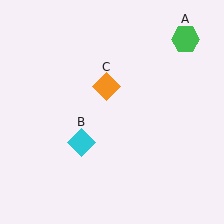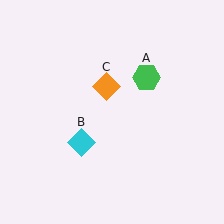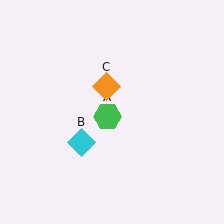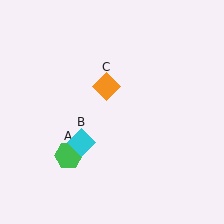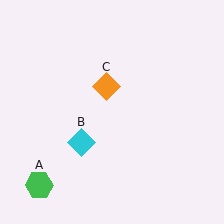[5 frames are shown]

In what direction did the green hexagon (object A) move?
The green hexagon (object A) moved down and to the left.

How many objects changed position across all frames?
1 object changed position: green hexagon (object A).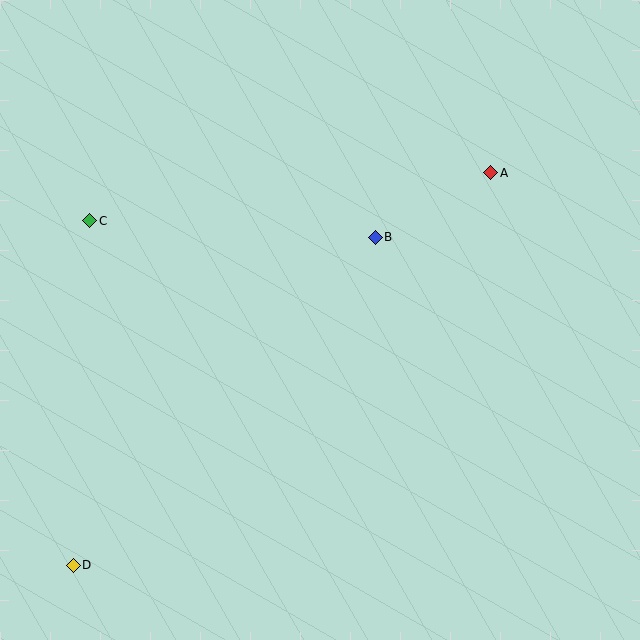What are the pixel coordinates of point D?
Point D is at (73, 565).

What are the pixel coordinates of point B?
Point B is at (375, 237).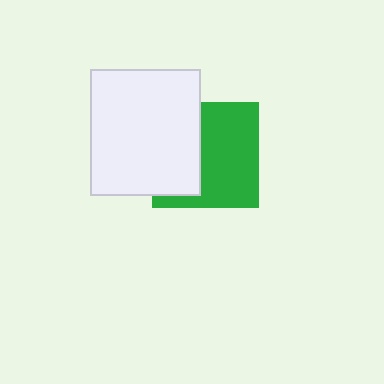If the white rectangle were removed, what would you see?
You would see the complete green square.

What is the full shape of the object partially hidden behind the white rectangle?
The partially hidden object is a green square.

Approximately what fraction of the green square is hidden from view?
Roughly 41% of the green square is hidden behind the white rectangle.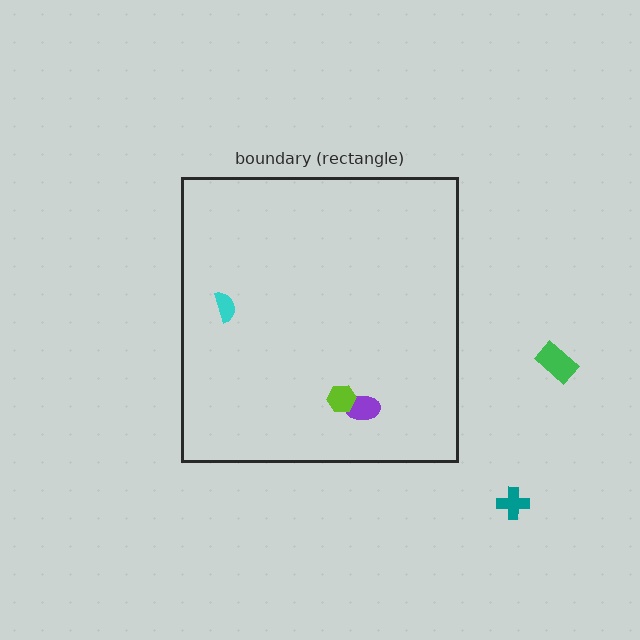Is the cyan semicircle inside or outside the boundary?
Inside.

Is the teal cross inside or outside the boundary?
Outside.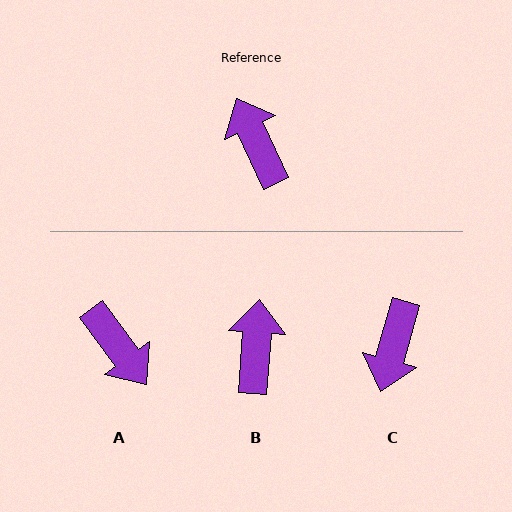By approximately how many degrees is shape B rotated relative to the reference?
Approximately 29 degrees clockwise.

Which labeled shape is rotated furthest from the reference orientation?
A, about 168 degrees away.